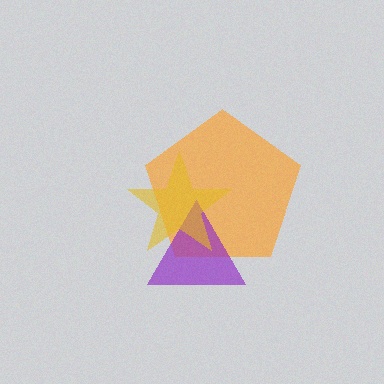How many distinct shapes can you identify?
There are 3 distinct shapes: an orange pentagon, a purple triangle, a yellow star.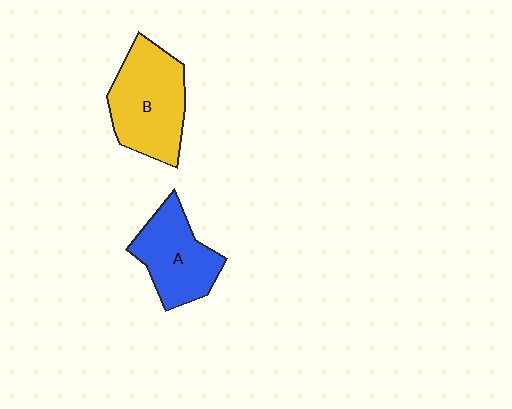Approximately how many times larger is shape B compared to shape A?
Approximately 1.2 times.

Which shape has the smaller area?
Shape A (blue).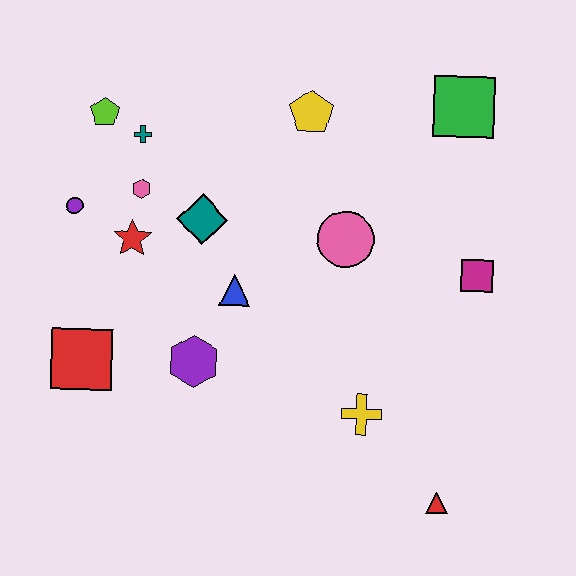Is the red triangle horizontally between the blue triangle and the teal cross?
No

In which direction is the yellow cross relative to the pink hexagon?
The yellow cross is to the right of the pink hexagon.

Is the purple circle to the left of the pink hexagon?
Yes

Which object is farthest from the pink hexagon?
The red triangle is farthest from the pink hexagon.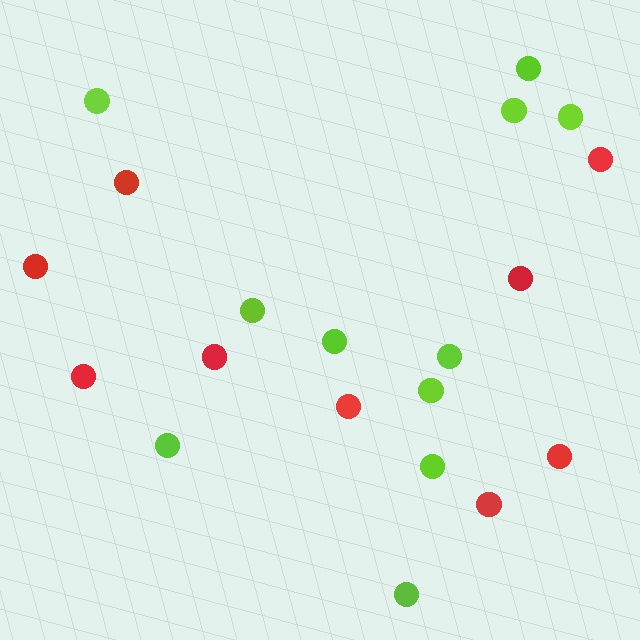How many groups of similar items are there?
There are 2 groups: one group of lime circles (11) and one group of red circles (9).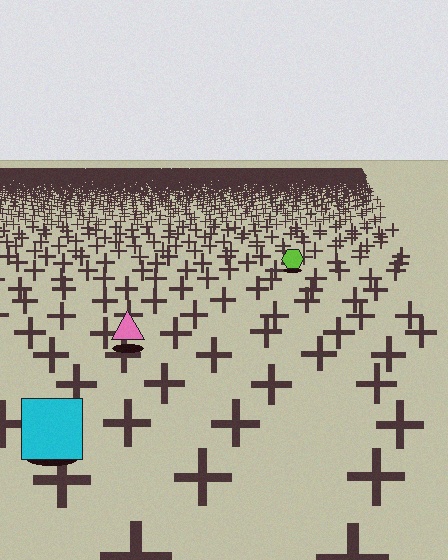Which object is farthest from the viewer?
The lime hexagon is farthest from the viewer. It appears smaller and the ground texture around it is denser.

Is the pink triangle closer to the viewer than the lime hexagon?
Yes. The pink triangle is closer — you can tell from the texture gradient: the ground texture is coarser near it.